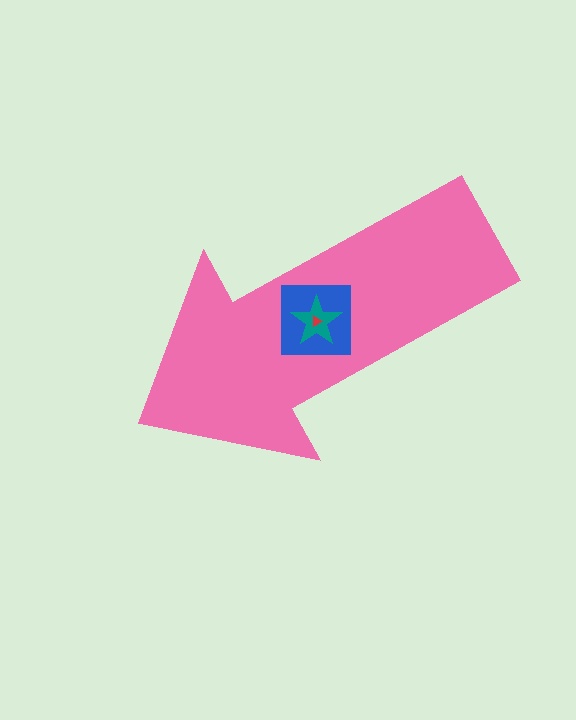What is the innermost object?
The red triangle.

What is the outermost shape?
The pink arrow.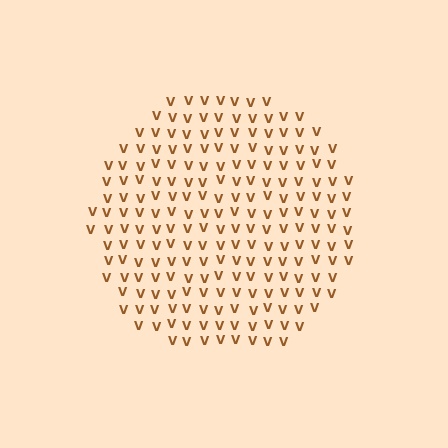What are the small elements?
The small elements are letter V's.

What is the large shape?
The large shape is a circle.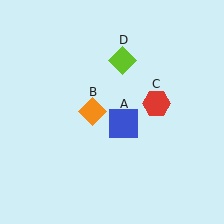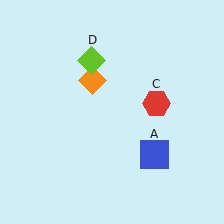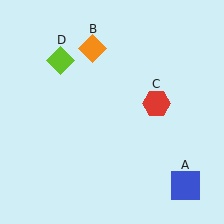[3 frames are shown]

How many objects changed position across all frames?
3 objects changed position: blue square (object A), orange diamond (object B), lime diamond (object D).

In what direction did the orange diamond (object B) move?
The orange diamond (object B) moved up.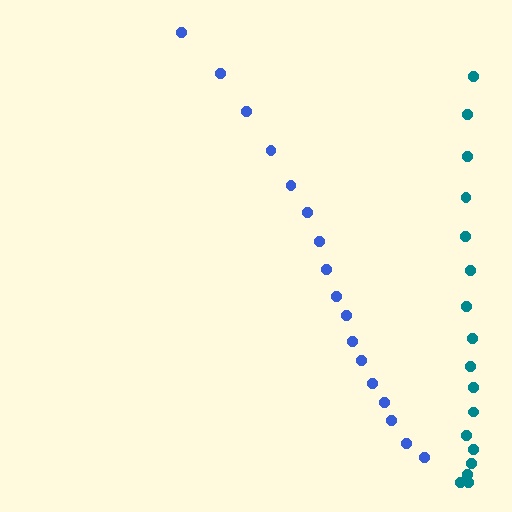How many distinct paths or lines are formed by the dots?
There are 2 distinct paths.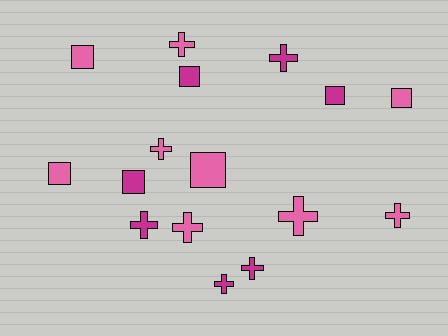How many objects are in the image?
There are 16 objects.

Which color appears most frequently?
Pink, with 9 objects.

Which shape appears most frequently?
Cross, with 9 objects.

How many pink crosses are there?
There are 5 pink crosses.